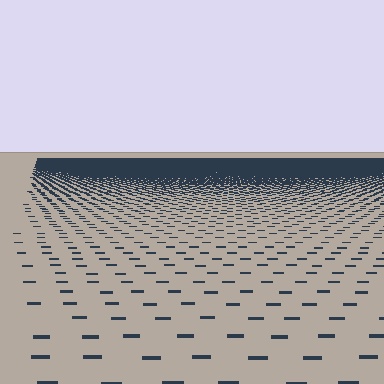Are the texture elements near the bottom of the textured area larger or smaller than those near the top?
Larger. Near the bottom, elements are closer to the viewer and appear at a bigger on-screen size.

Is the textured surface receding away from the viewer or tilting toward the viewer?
The surface is receding away from the viewer. Texture elements get smaller and denser toward the top.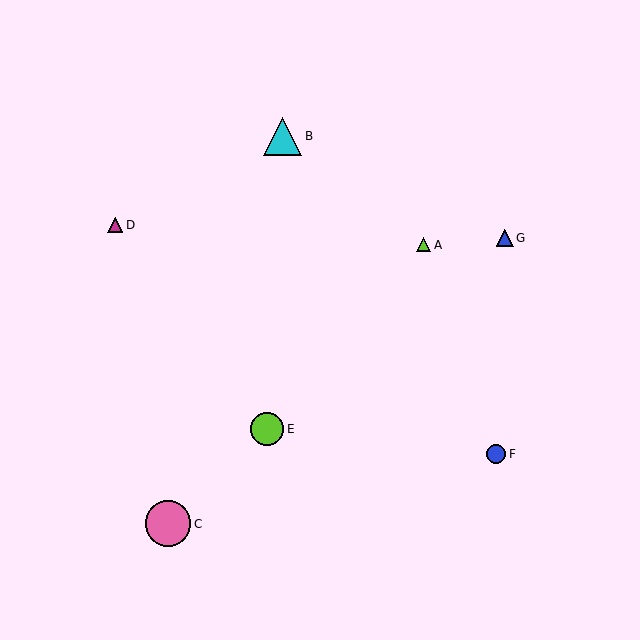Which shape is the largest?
The pink circle (labeled C) is the largest.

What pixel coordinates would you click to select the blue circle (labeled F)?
Click at (496, 454) to select the blue circle F.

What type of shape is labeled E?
Shape E is a lime circle.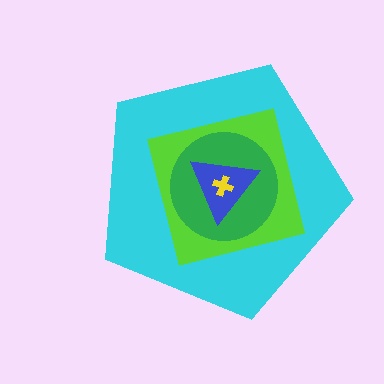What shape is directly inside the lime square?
The green circle.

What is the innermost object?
The yellow cross.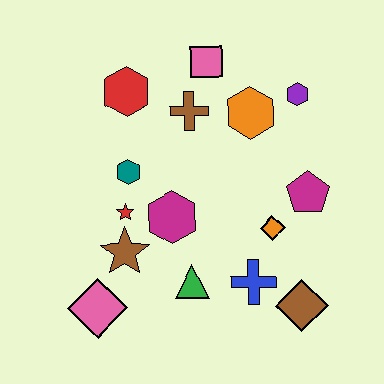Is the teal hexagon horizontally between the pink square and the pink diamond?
Yes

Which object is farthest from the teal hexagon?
The brown diamond is farthest from the teal hexagon.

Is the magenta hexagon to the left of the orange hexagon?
Yes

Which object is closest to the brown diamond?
The blue cross is closest to the brown diamond.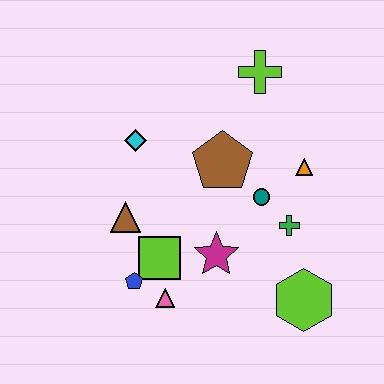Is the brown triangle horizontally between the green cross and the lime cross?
No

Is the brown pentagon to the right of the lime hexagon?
No